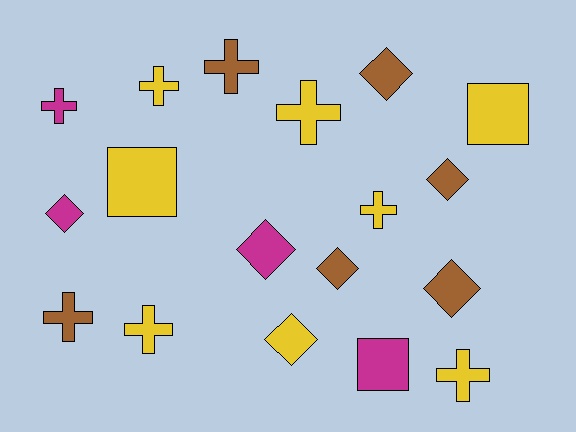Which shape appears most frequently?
Cross, with 8 objects.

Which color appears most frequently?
Yellow, with 8 objects.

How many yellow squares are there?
There are 2 yellow squares.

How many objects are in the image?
There are 18 objects.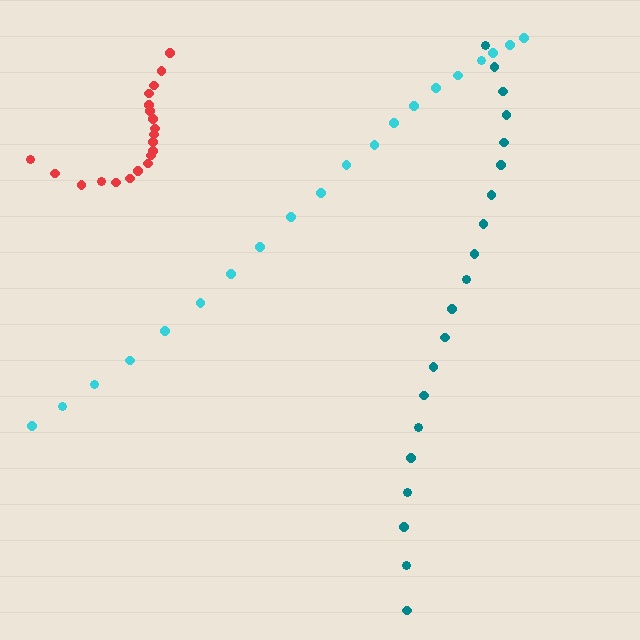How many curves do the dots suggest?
There are 3 distinct paths.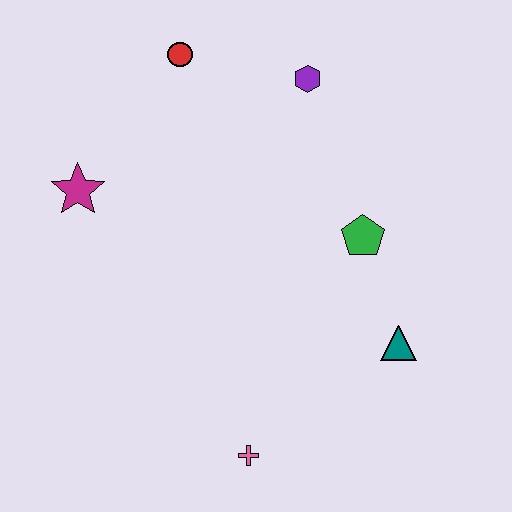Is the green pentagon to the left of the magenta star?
No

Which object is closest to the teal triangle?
The green pentagon is closest to the teal triangle.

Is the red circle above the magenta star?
Yes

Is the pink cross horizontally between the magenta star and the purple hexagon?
Yes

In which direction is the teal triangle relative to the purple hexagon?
The teal triangle is below the purple hexagon.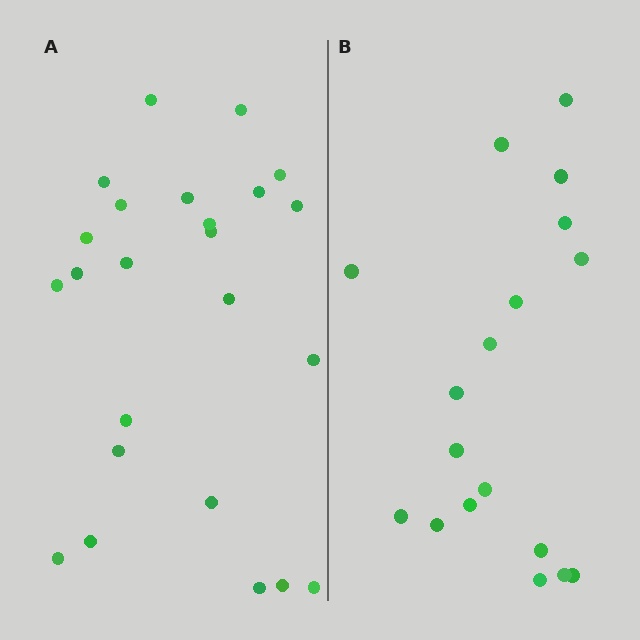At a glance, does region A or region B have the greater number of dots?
Region A (the left region) has more dots.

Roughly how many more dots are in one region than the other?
Region A has about 6 more dots than region B.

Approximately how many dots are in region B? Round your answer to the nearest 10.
About 20 dots. (The exact count is 18, which rounds to 20.)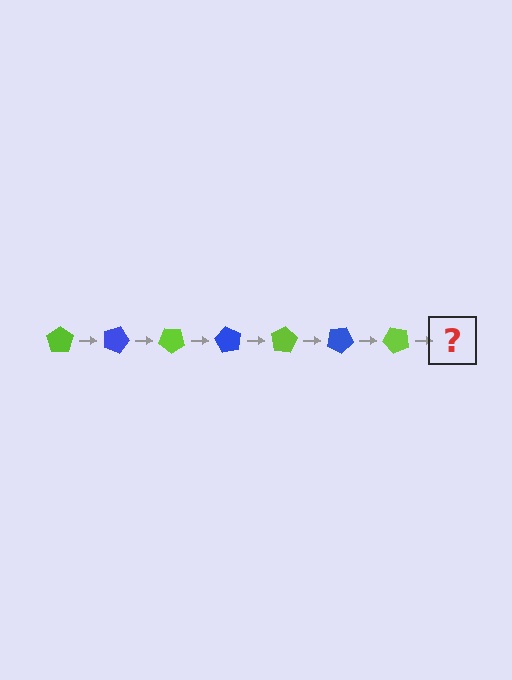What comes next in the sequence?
The next element should be a blue pentagon, rotated 140 degrees from the start.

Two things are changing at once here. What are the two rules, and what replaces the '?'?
The two rules are that it rotates 20 degrees each step and the color cycles through lime and blue. The '?' should be a blue pentagon, rotated 140 degrees from the start.